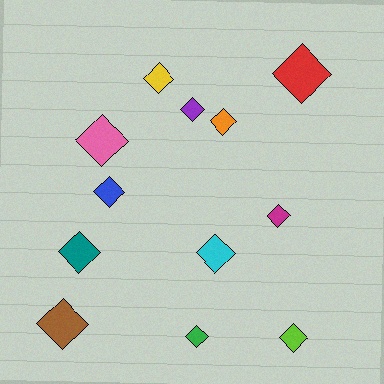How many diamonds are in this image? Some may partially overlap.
There are 12 diamonds.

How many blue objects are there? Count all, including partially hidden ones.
There is 1 blue object.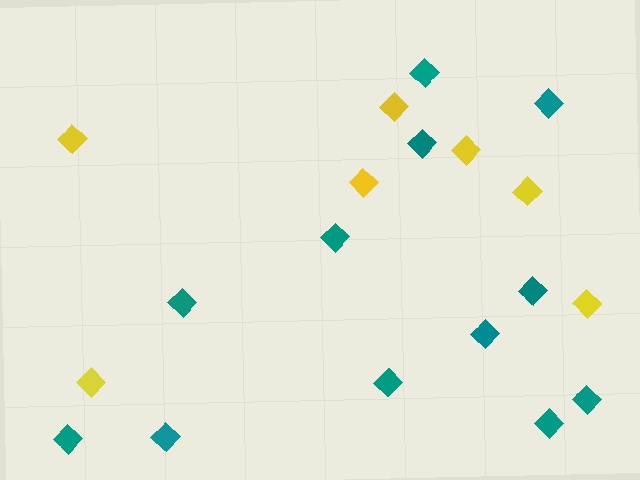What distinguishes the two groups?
There are 2 groups: one group of yellow diamonds (7) and one group of teal diamonds (12).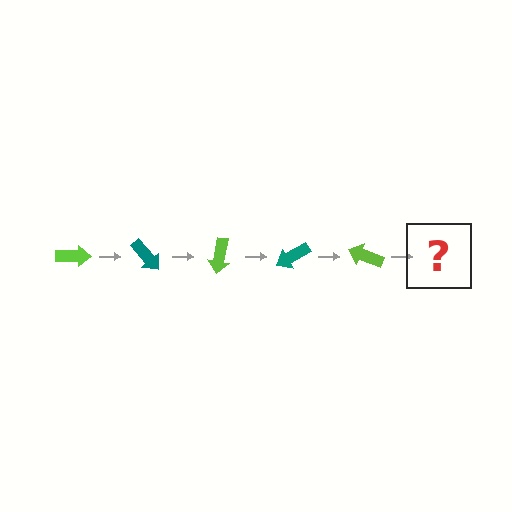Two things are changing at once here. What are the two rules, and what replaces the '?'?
The two rules are that it rotates 50 degrees each step and the color cycles through lime and teal. The '?' should be a teal arrow, rotated 250 degrees from the start.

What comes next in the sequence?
The next element should be a teal arrow, rotated 250 degrees from the start.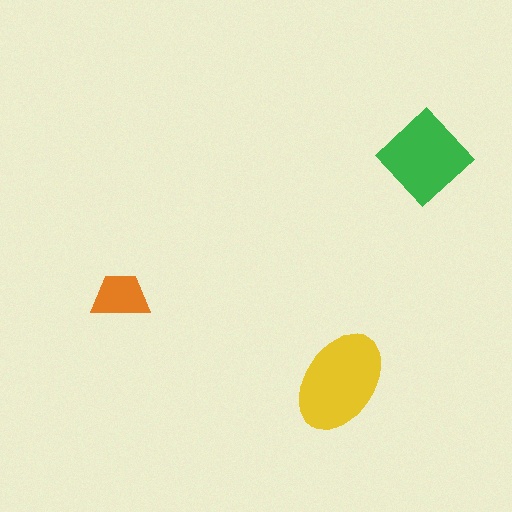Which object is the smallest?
The orange trapezoid.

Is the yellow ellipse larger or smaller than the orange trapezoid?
Larger.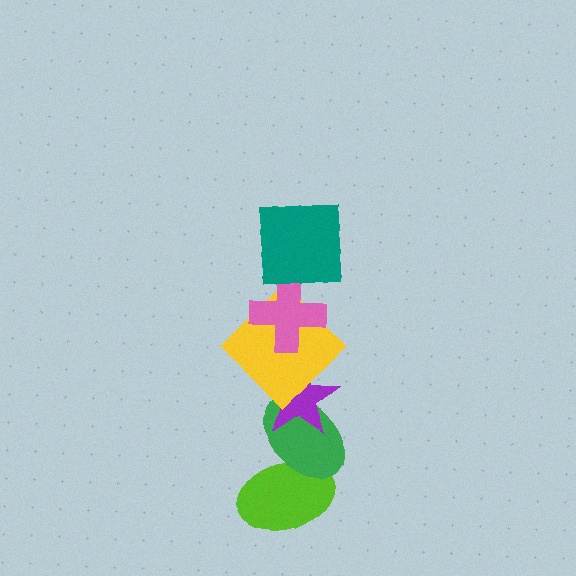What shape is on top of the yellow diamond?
The pink cross is on top of the yellow diamond.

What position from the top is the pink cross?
The pink cross is 2nd from the top.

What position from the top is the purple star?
The purple star is 4th from the top.